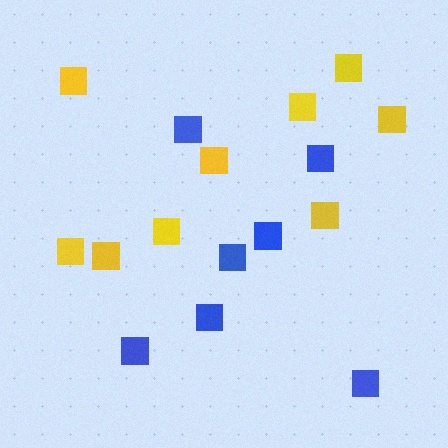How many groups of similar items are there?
There are 2 groups: one group of yellow squares (9) and one group of blue squares (7).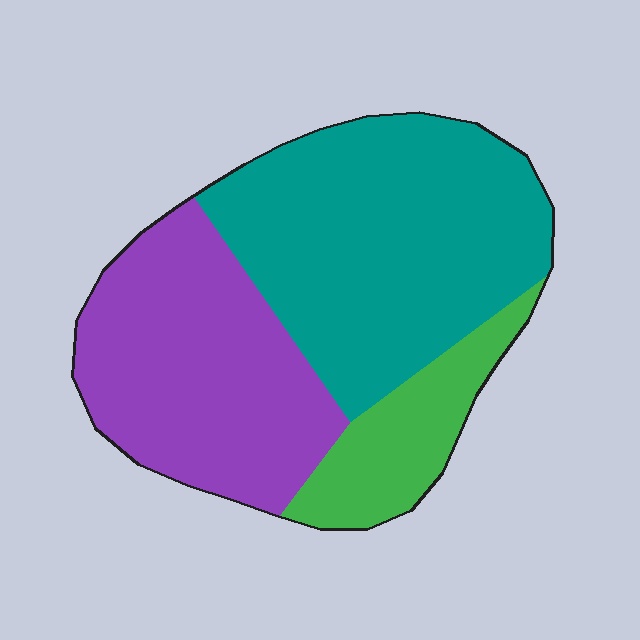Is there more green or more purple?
Purple.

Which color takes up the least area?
Green, at roughly 15%.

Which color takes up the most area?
Teal, at roughly 50%.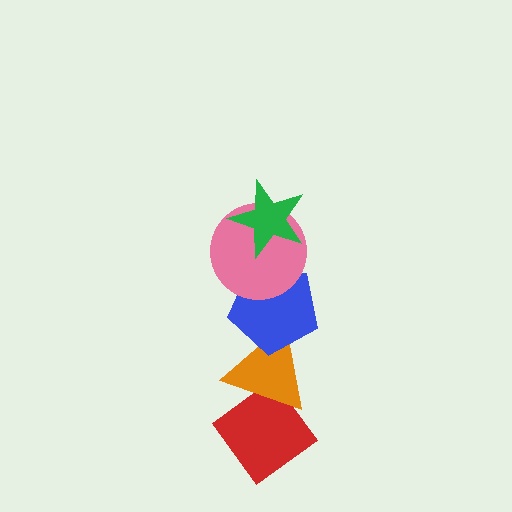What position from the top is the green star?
The green star is 1st from the top.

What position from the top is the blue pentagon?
The blue pentagon is 3rd from the top.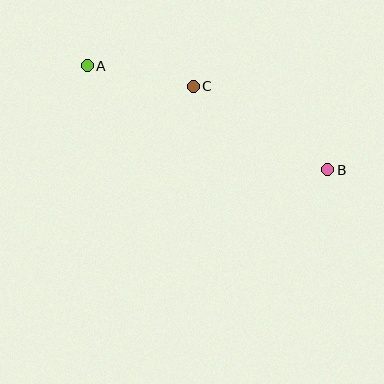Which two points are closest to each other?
Points A and C are closest to each other.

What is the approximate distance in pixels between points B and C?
The distance between B and C is approximately 158 pixels.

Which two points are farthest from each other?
Points A and B are farthest from each other.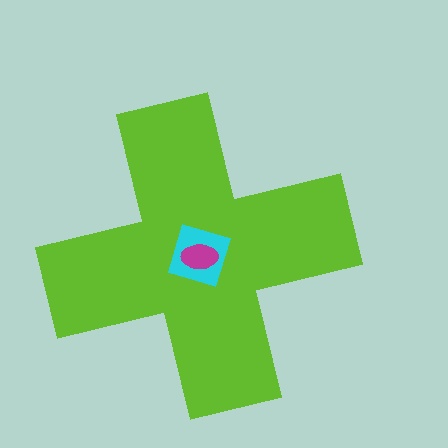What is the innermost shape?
The magenta ellipse.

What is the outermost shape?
The lime cross.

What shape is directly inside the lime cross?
The cyan square.